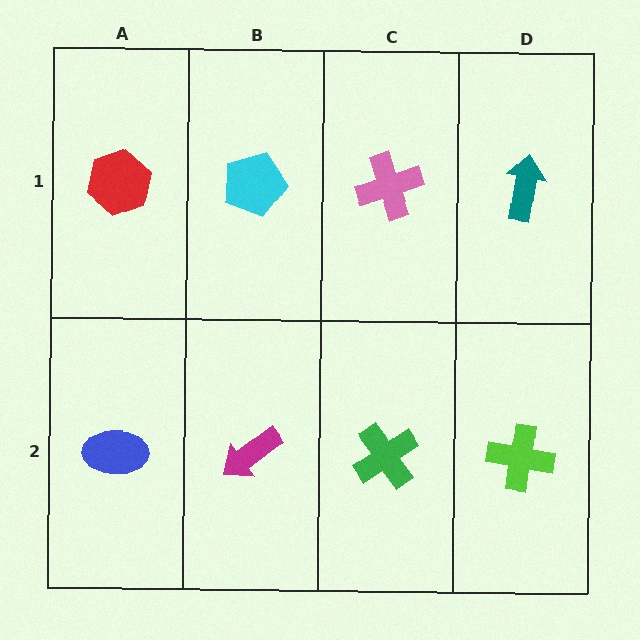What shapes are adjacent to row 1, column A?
A blue ellipse (row 2, column A), a cyan pentagon (row 1, column B).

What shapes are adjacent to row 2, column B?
A cyan pentagon (row 1, column B), a blue ellipse (row 2, column A), a green cross (row 2, column C).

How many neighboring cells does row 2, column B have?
3.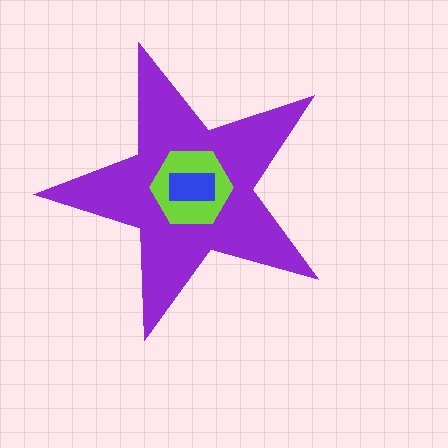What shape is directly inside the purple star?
The lime hexagon.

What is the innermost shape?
The blue rectangle.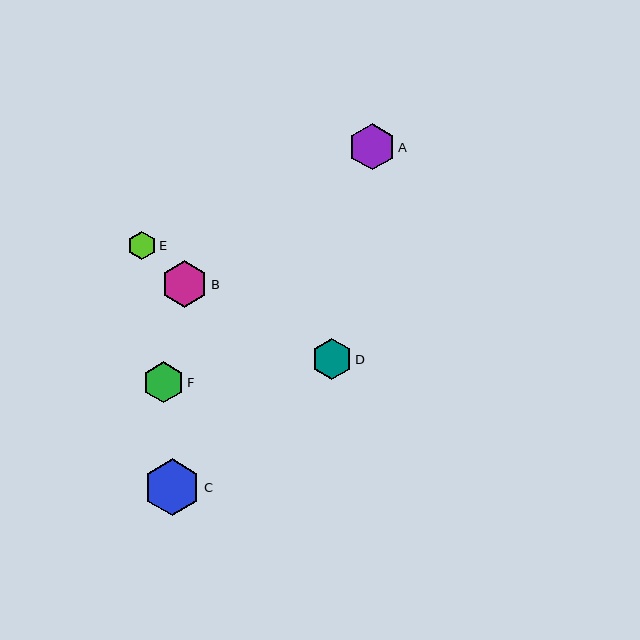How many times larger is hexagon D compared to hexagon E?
Hexagon D is approximately 1.4 times the size of hexagon E.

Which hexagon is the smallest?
Hexagon E is the smallest with a size of approximately 28 pixels.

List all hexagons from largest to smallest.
From largest to smallest: C, B, A, F, D, E.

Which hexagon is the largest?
Hexagon C is the largest with a size of approximately 57 pixels.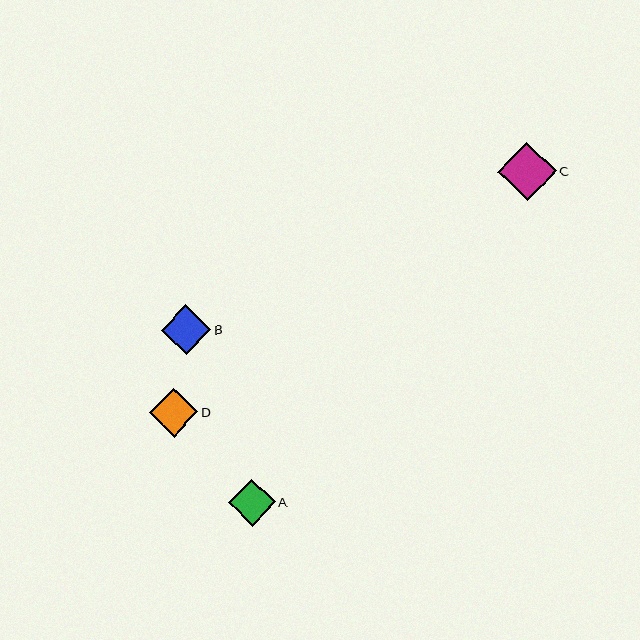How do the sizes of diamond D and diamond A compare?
Diamond D and diamond A are approximately the same size.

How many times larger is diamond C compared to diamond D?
Diamond C is approximately 1.2 times the size of diamond D.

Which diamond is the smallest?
Diamond A is the smallest with a size of approximately 47 pixels.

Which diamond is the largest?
Diamond C is the largest with a size of approximately 59 pixels.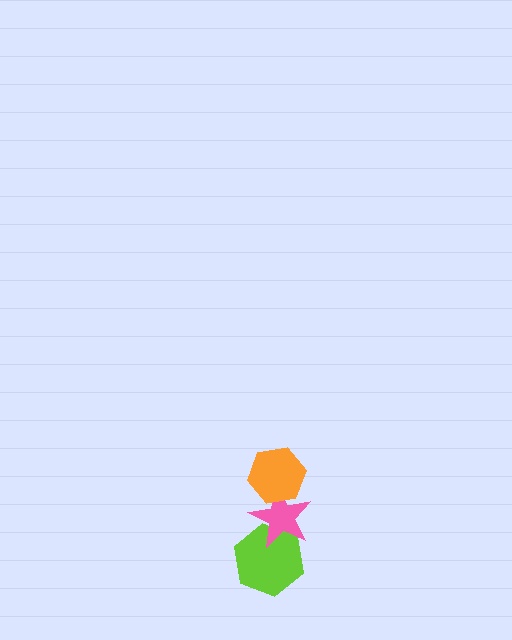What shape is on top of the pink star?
The orange hexagon is on top of the pink star.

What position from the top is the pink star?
The pink star is 2nd from the top.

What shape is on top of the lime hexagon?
The pink star is on top of the lime hexagon.